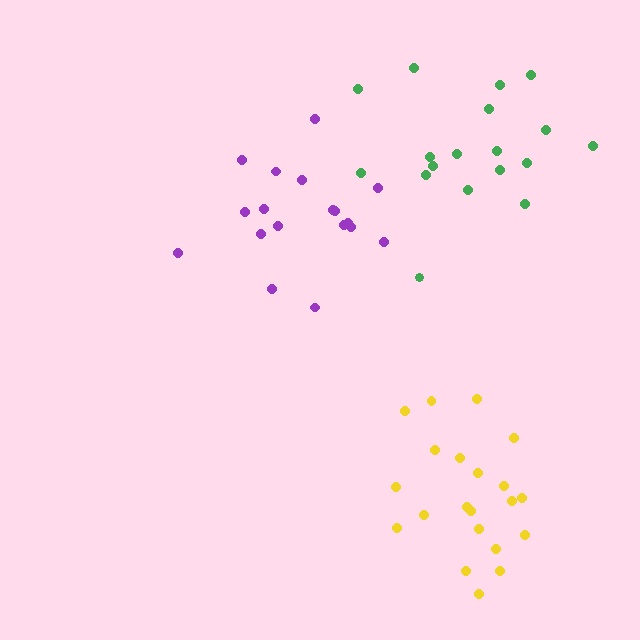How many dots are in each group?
Group 1: 21 dots, Group 2: 18 dots, Group 3: 18 dots (57 total).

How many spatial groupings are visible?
There are 3 spatial groupings.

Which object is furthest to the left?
The purple cluster is leftmost.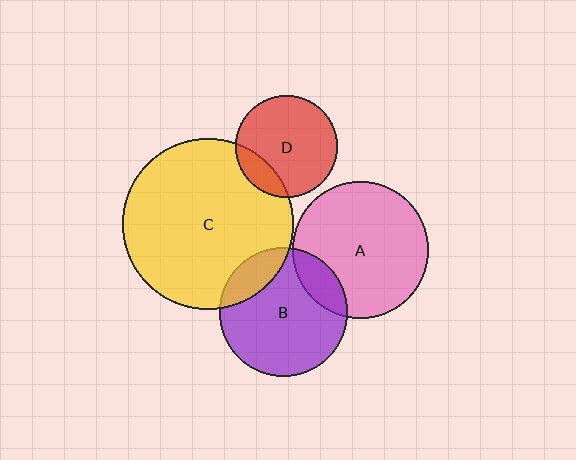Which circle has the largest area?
Circle C (yellow).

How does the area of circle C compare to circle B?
Approximately 1.8 times.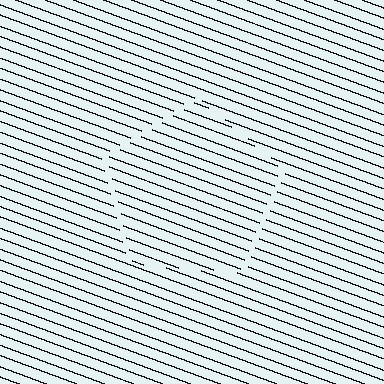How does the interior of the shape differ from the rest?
The interior of the shape contains the same grating, shifted by half a period — the contour is defined by the phase discontinuity where line-ends from the inner and outer gratings abut.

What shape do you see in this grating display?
An illusory pentagon. The interior of the shape contains the same grating, shifted by half a period — the contour is defined by the phase discontinuity where line-ends from the inner and outer gratings abut.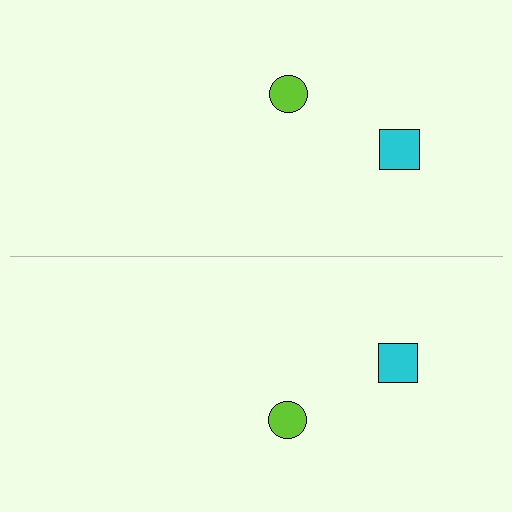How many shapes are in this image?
There are 4 shapes in this image.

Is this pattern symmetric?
Yes, this pattern has bilateral (reflection) symmetry.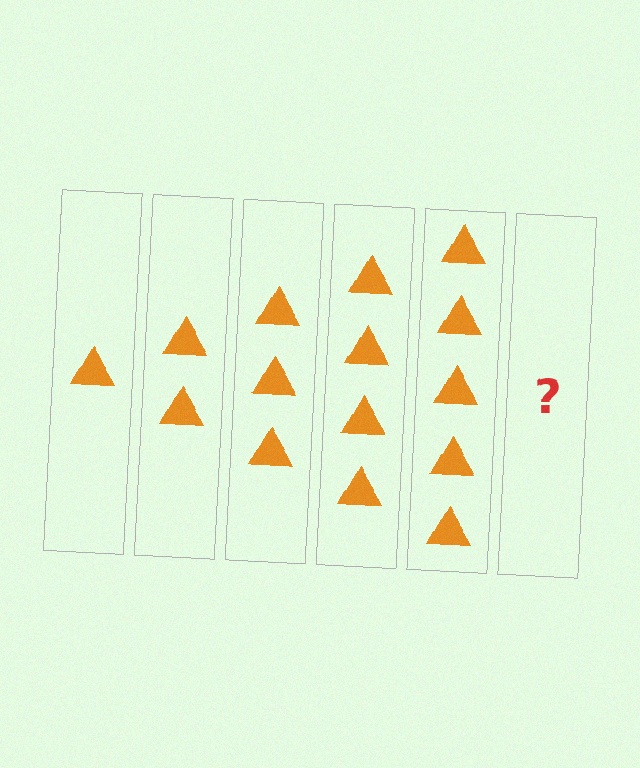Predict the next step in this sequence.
The next step is 6 triangles.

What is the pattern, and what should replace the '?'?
The pattern is that each step adds one more triangle. The '?' should be 6 triangles.